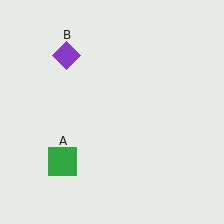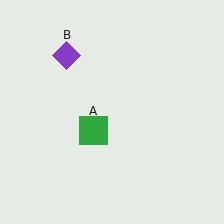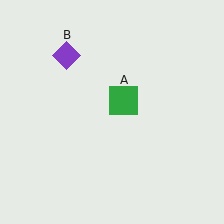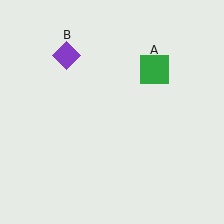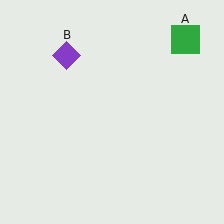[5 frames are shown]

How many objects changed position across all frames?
1 object changed position: green square (object A).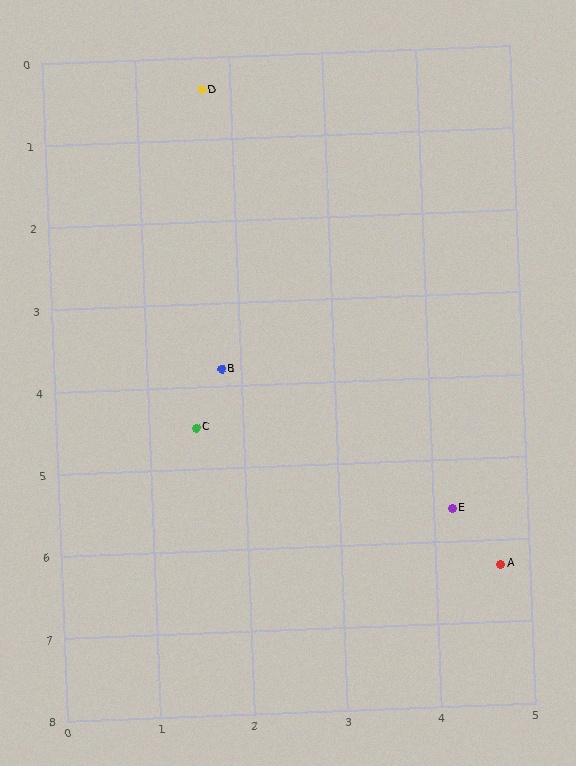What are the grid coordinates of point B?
Point B is at approximately (1.8, 3.8).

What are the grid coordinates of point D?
Point D is at approximately (1.7, 0.4).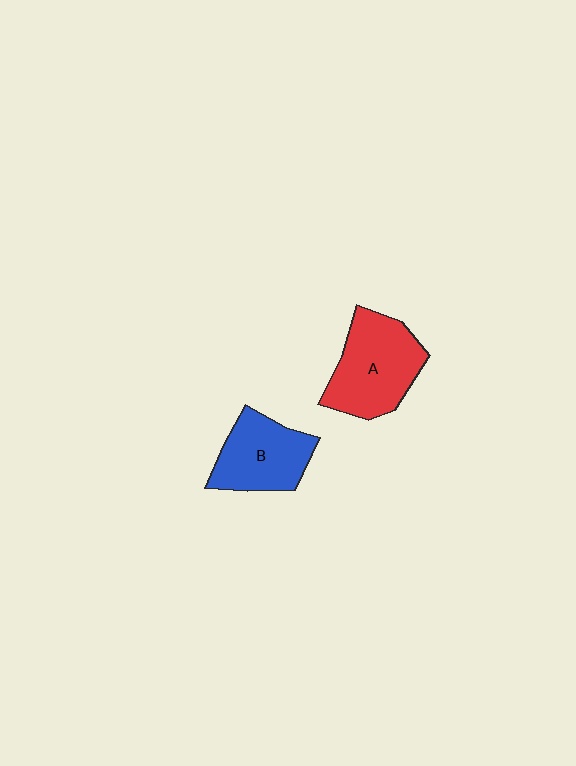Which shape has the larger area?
Shape A (red).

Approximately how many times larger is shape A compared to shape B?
Approximately 1.2 times.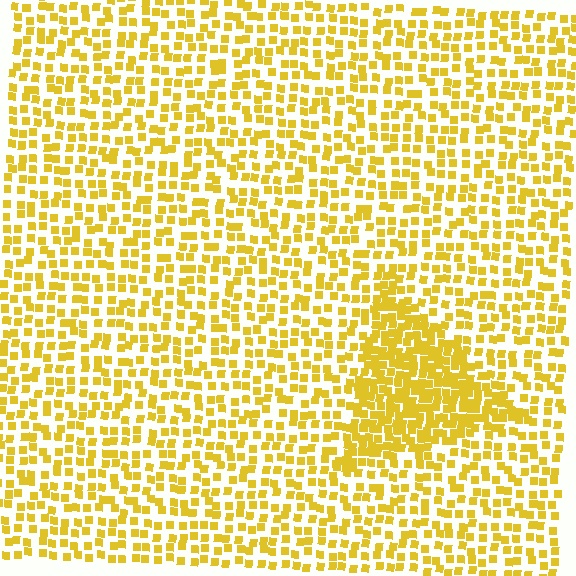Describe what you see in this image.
The image contains small yellow elements arranged at two different densities. A triangle-shaped region is visible where the elements are more densely packed than the surrounding area.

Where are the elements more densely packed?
The elements are more densely packed inside the triangle boundary.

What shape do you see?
I see a triangle.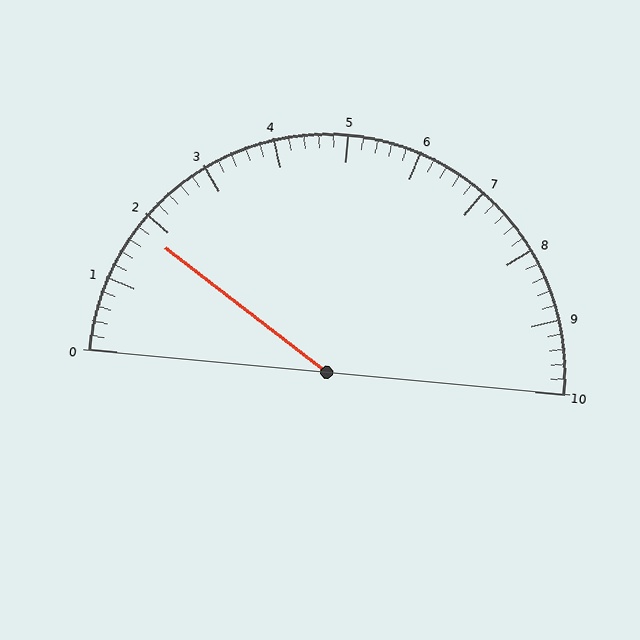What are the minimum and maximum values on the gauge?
The gauge ranges from 0 to 10.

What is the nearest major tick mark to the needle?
The nearest major tick mark is 2.